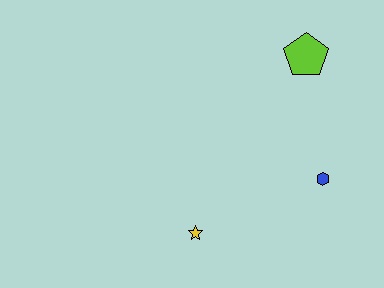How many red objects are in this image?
There are no red objects.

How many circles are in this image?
There are no circles.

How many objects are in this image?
There are 3 objects.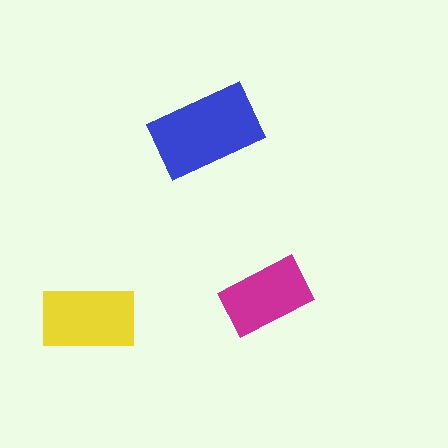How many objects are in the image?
There are 3 objects in the image.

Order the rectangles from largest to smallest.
the blue one, the yellow one, the magenta one.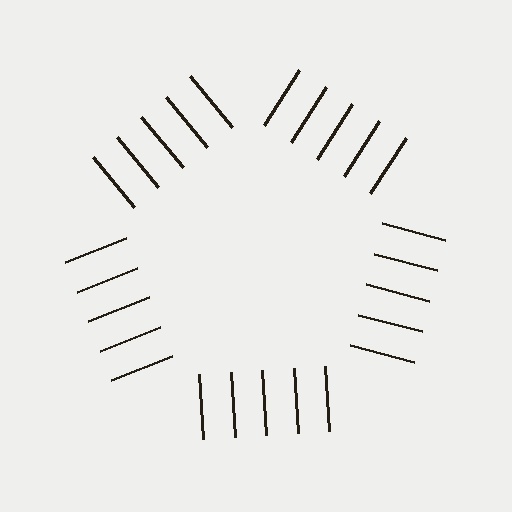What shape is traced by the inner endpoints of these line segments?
An illusory pentagon — the line segments terminate on its edges but no continuous stroke is drawn.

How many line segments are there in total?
25 — 5 along each of the 5 edges.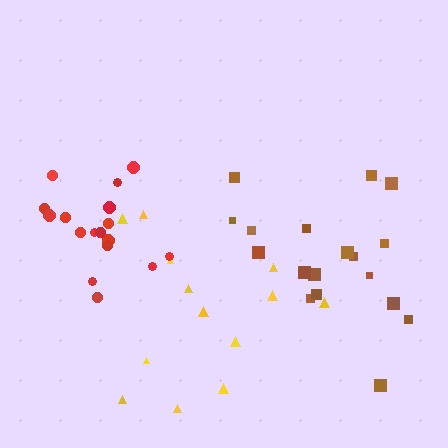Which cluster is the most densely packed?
Red.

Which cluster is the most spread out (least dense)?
Yellow.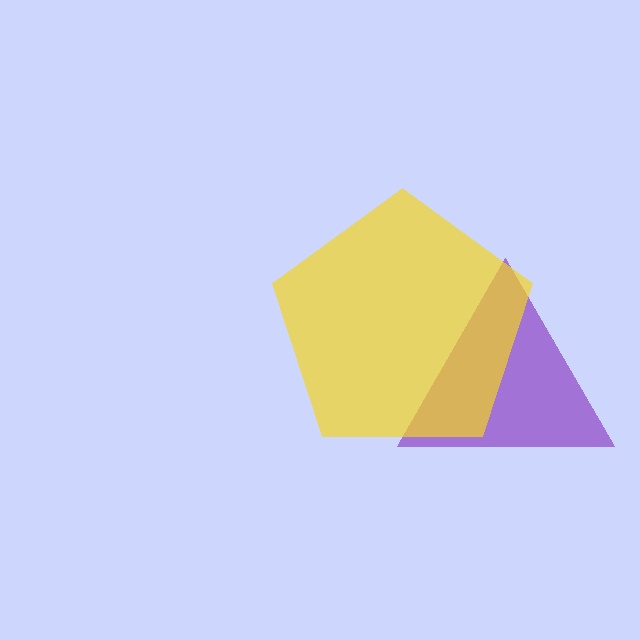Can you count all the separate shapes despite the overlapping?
Yes, there are 2 separate shapes.